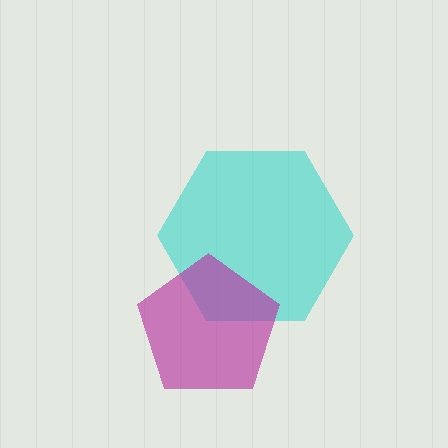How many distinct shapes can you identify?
There are 2 distinct shapes: a cyan hexagon, a magenta pentagon.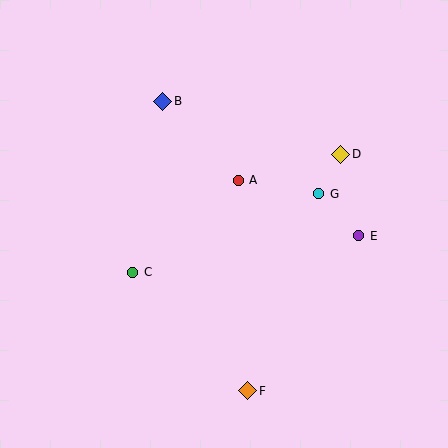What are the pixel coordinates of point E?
Point E is at (359, 236).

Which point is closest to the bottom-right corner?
Point F is closest to the bottom-right corner.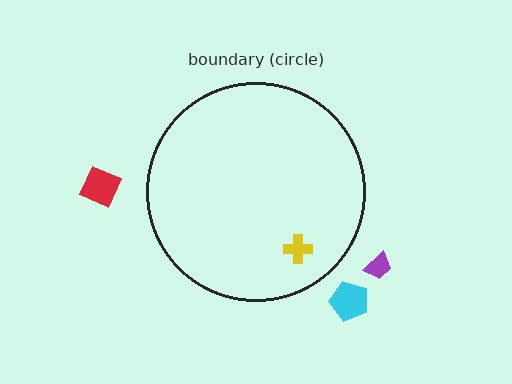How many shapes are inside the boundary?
1 inside, 3 outside.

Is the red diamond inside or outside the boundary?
Outside.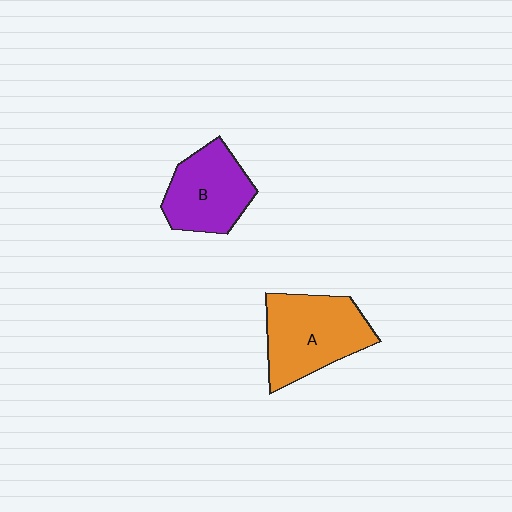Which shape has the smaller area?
Shape B (purple).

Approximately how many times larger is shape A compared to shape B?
Approximately 1.2 times.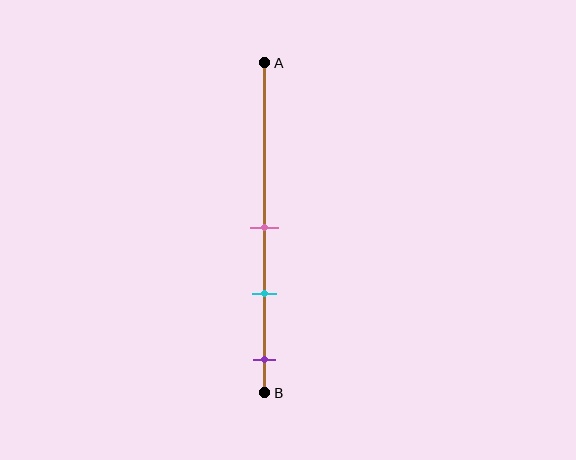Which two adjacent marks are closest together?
The pink and cyan marks are the closest adjacent pair.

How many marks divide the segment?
There are 3 marks dividing the segment.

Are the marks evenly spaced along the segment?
Yes, the marks are approximately evenly spaced.